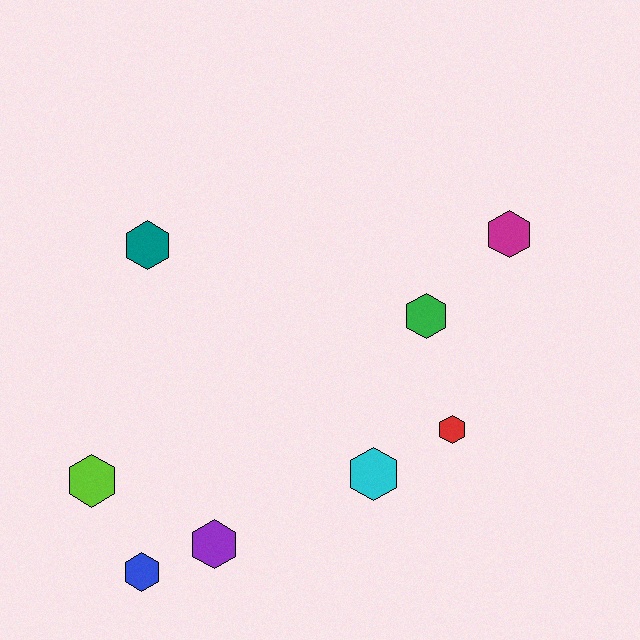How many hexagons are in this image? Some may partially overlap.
There are 8 hexagons.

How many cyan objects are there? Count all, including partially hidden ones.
There is 1 cyan object.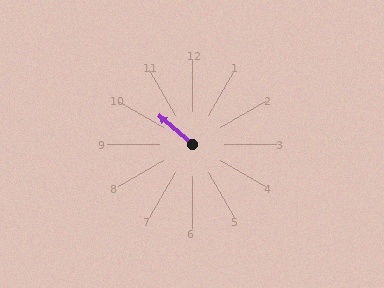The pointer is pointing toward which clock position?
Roughly 10 o'clock.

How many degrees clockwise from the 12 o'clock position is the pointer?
Approximately 310 degrees.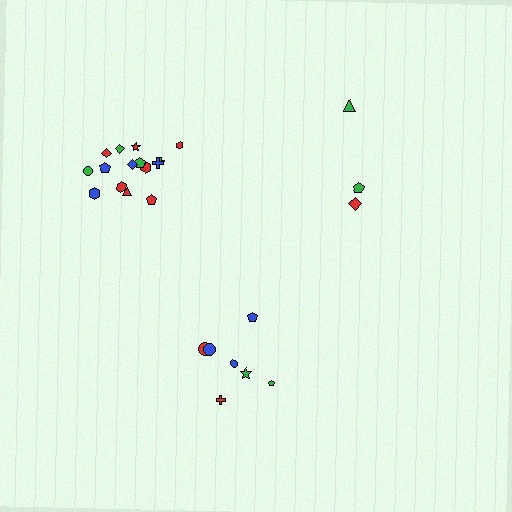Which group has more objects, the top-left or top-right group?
The top-left group.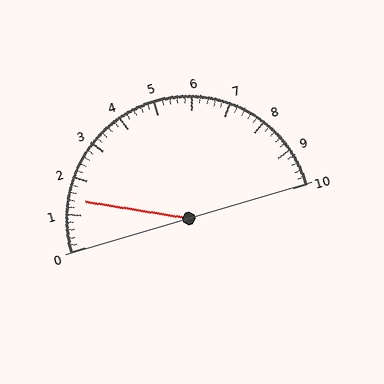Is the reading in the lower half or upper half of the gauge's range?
The reading is in the lower half of the range (0 to 10).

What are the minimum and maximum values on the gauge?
The gauge ranges from 0 to 10.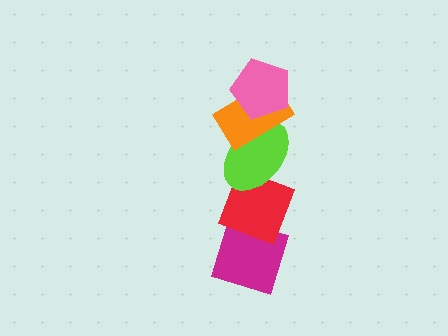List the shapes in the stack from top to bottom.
From top to bottom: the pink pentagon, the orange rectangle, the lime ellipse, the red diamond, the magenta diamond.